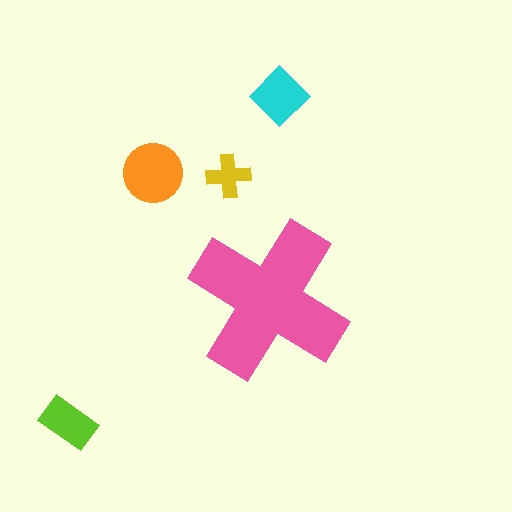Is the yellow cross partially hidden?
No, the yellow cross is fully visible.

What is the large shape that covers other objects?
A pink cross.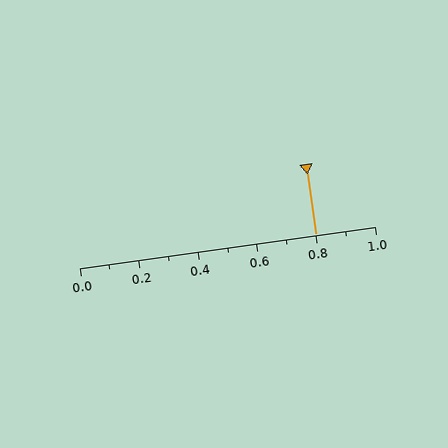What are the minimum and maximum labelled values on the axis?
The axis runs from 0.0 to 1.0.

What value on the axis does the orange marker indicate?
The marker indicates approximately 0.8.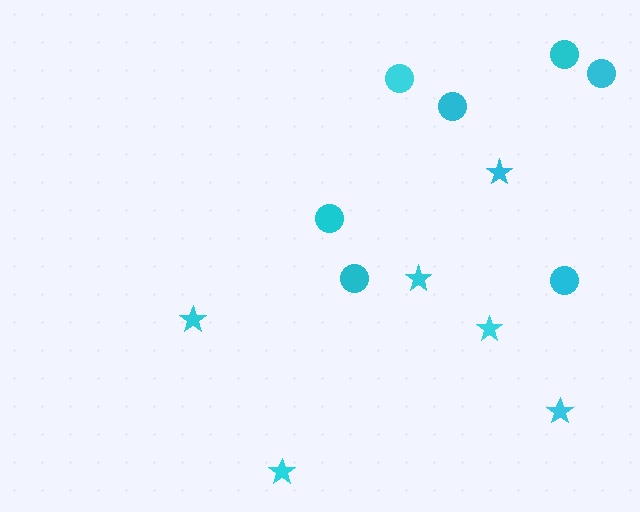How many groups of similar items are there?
There are 2 groups: one group of circles (7) and one group of stars (6).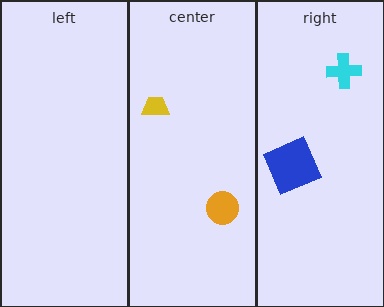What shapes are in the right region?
The blue square, the cyan cross.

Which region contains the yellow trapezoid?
The center region.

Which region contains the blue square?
The right region.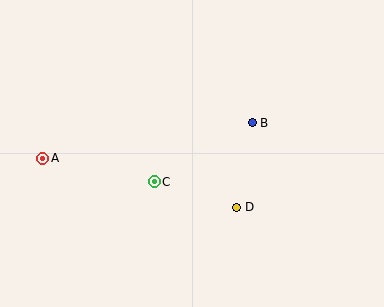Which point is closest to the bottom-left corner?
Point A is closest to the bottom-left corner.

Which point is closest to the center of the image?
Point C at (154, 182) is closest to the center.